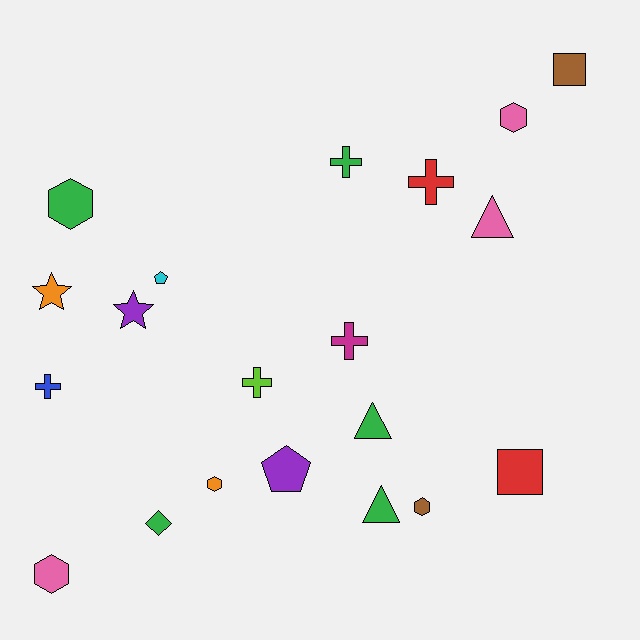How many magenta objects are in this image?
There is 1 magenta object.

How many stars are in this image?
There are 2 stars.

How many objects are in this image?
There are 20 objects.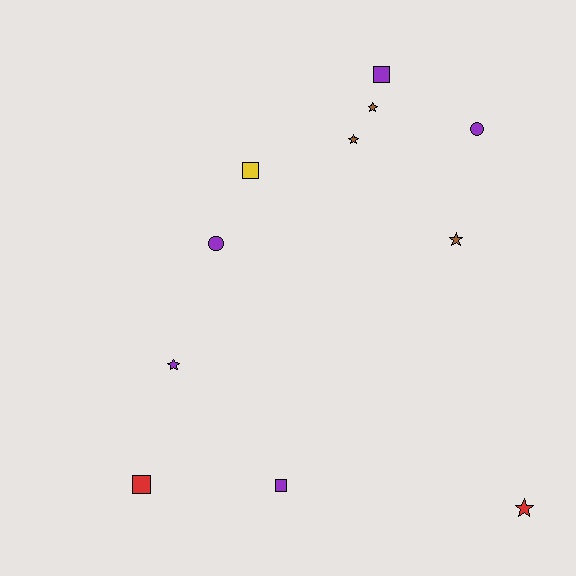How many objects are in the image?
There are 11 objects.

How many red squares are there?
There is 1 red square.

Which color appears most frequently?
Purple, with 5 objects.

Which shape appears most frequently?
Star, with 5 objects.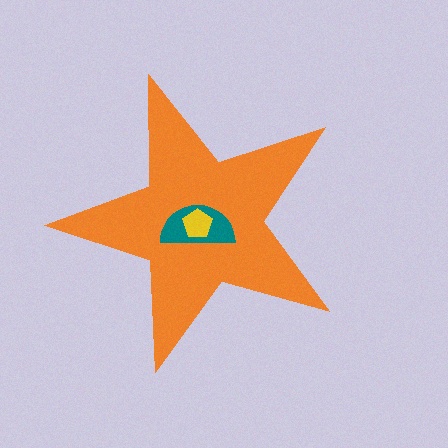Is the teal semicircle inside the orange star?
Yes.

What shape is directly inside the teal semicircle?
The yellow pentagon.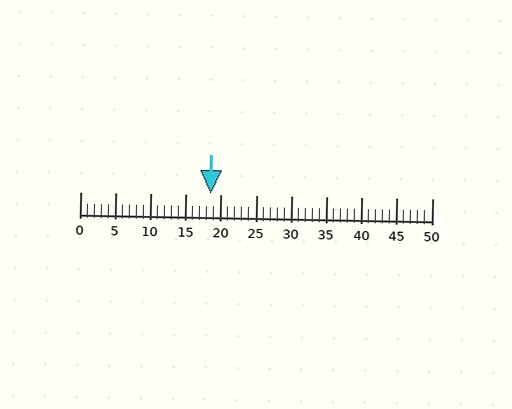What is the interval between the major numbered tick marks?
The major tick marks are spaced 5 units apart.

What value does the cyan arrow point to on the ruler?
The cyan arrow points to approximately 19.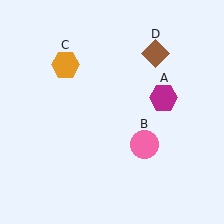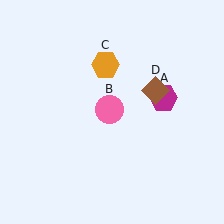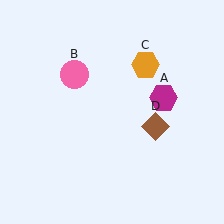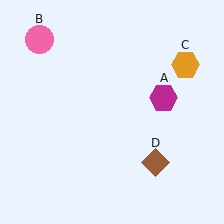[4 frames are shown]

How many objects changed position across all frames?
3 objects changed position: pink circle (object B), orange hexagon (object C), brown diamond (object D).